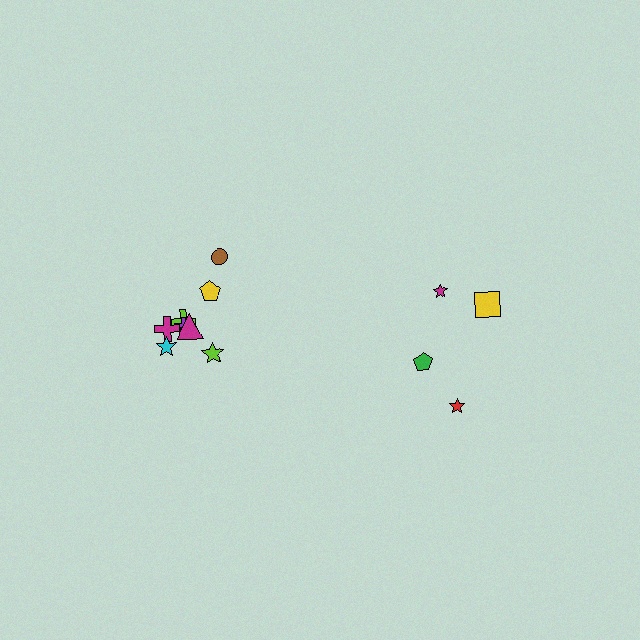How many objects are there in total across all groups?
There are 12 objects.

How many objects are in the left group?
There are 8 objects.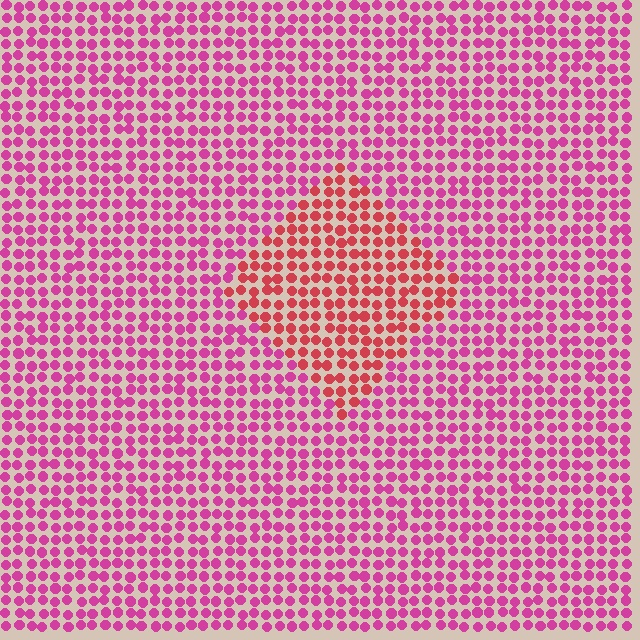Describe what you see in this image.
The image is filled with small magenta elements in a uniform arrangement. A diamond-shaped region is visible where the elements are tinted to a slightly different hue, forming a subtle color boundary.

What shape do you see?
I see a diamond.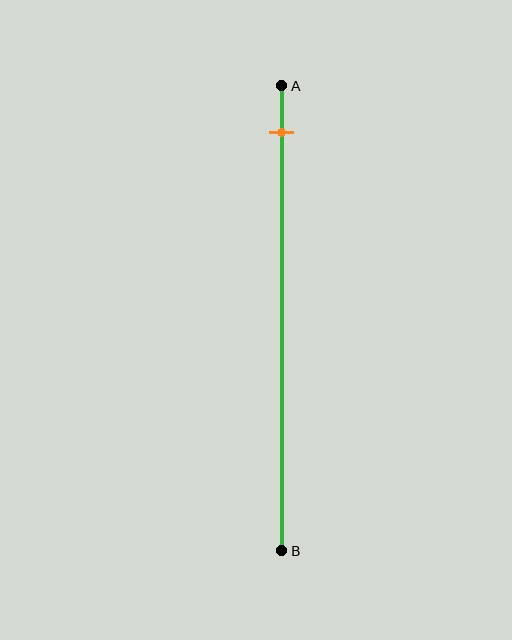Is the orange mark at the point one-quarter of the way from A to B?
No, the mark is at about 10% from A, not at the 25% one-quarter point.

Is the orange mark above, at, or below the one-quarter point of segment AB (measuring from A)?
The orange mark is above the one-quarter point of segment AB.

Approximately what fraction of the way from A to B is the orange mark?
The orange mark is approximately 10% of the way from A to B.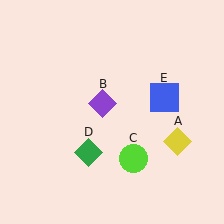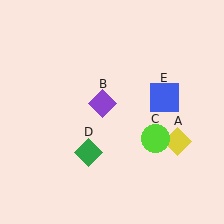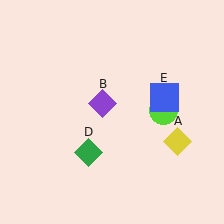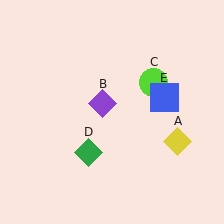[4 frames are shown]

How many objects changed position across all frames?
1 object changed position: lime circle (object C).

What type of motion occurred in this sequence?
The lime circle (object C) rotated counterclockwise around the center of the scene.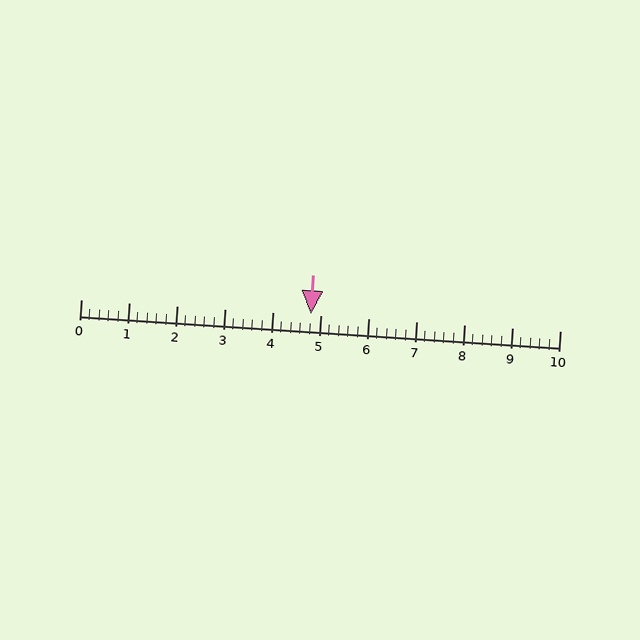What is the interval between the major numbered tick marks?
The major tick marks are spaced 1 units apart.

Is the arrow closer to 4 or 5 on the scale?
The arrow is closer to 5.